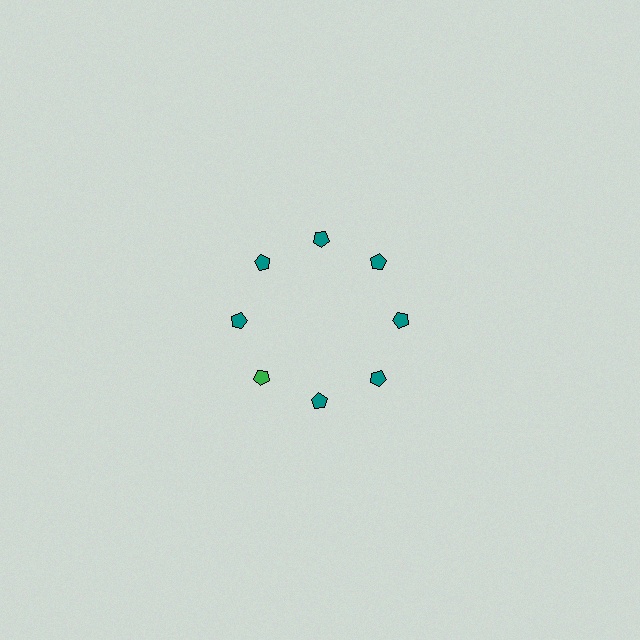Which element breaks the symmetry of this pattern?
The green pentagon at roughly the 8 o'clock position breaks the symmetry. All other shapes are teal pentagons.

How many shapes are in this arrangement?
There are 8 shapes arranged in a ring pattern.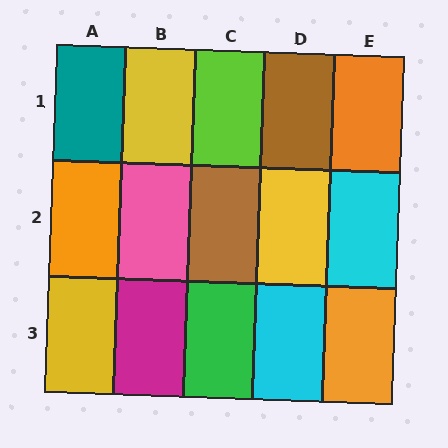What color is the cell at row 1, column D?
Brown.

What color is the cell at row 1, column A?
Teal.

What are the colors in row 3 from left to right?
Yellow, magenta, green, cyan, orange.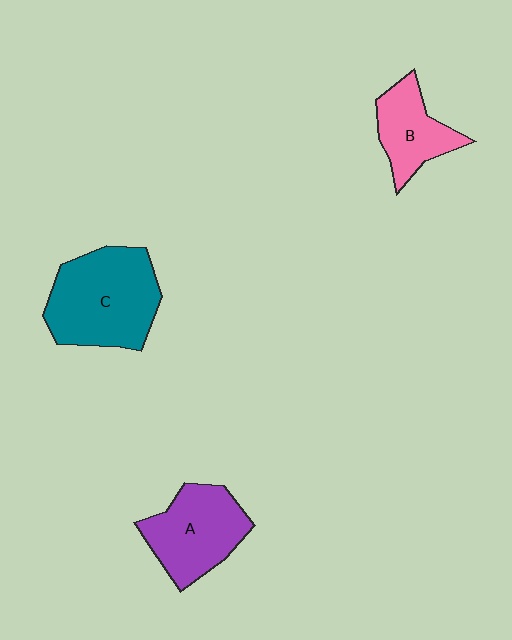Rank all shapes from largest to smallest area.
From largest to smallest: C (teal), A (purple), B (pink).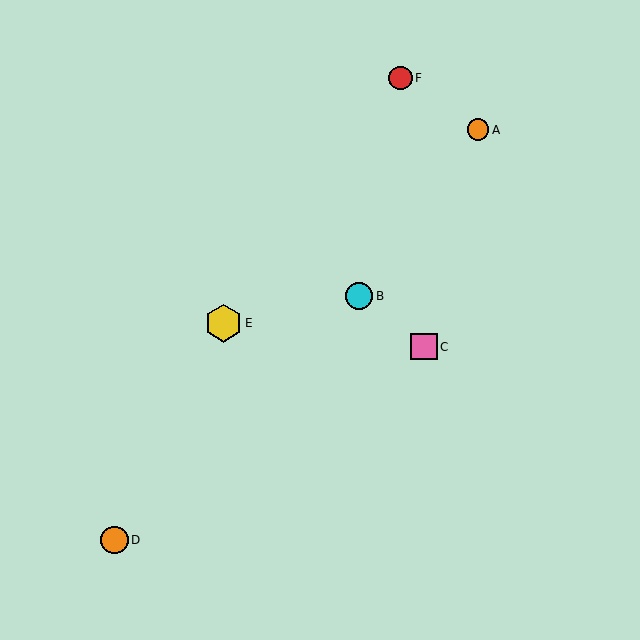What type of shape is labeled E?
Shape E is a yellow hexagon.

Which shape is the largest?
The yellow hexagon (labeled E) is the largest.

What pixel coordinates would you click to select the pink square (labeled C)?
Click at (424, 347) to select the pink square C.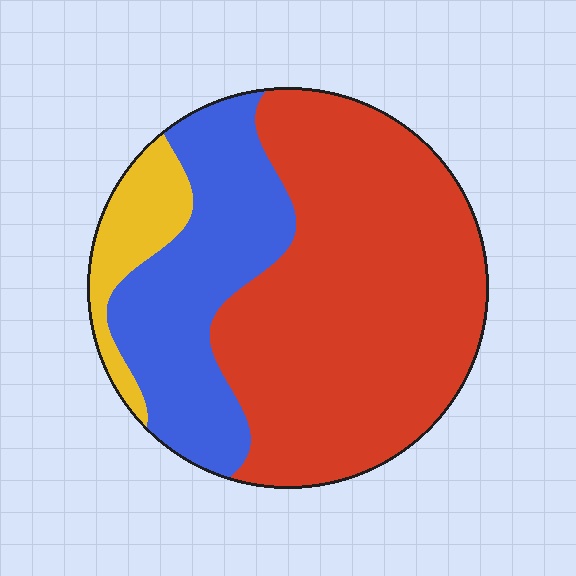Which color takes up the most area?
Red, at roughly 60%.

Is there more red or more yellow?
Red.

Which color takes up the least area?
Yellow, at roughly 10%.